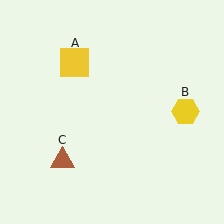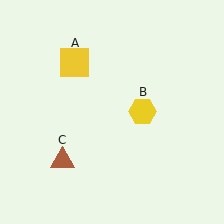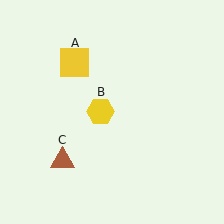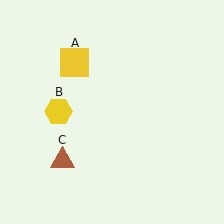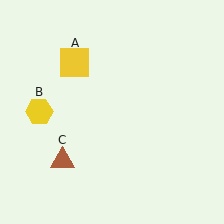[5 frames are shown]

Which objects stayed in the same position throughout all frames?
Yellow square (object A) and brown triangle (object C) remained stationary.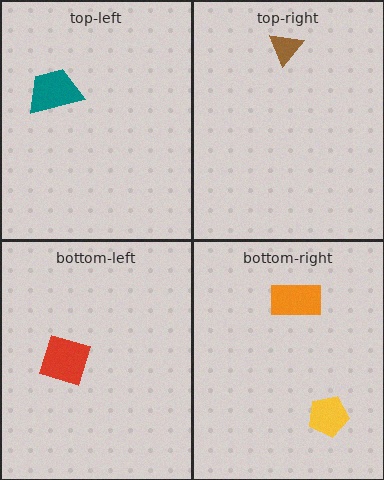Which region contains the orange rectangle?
The bottom-right region.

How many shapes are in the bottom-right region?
2.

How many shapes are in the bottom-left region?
1.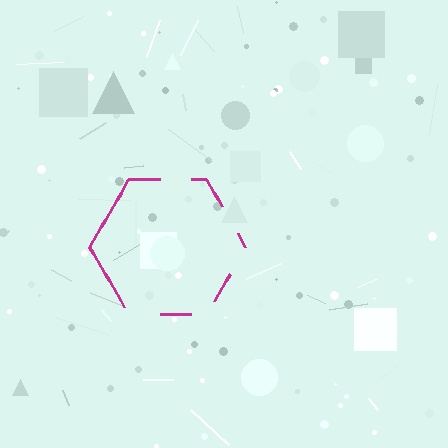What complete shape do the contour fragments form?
The contour fragments form a hexagon.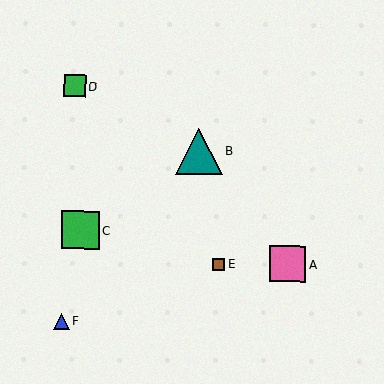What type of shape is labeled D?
Shape D is a green square.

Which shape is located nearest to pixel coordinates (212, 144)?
The teal triangle (labeled B) at (199, 151) is nearest to that location.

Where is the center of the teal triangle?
The center of the teal triangle is at (199, 151).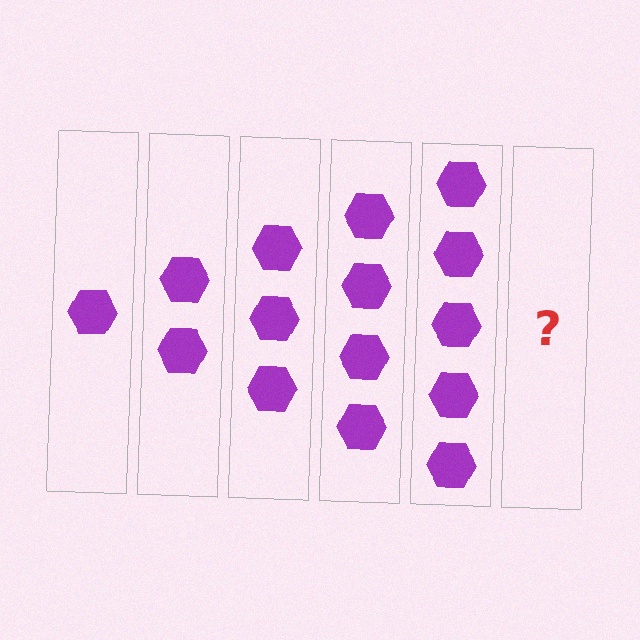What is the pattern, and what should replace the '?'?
The pattern is that each step adds one more hexagon. The '?' should be 6 hexagons.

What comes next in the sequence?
The next element should be 6 hexagons.